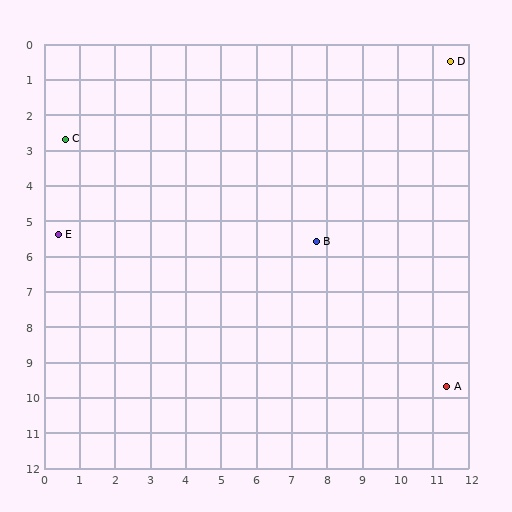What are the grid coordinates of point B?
Point B is at approximately (7.7, 5.6).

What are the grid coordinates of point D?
Point D is at approximately (11.5, 0.5).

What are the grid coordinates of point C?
Point C is at approximately (0.6, 2.7).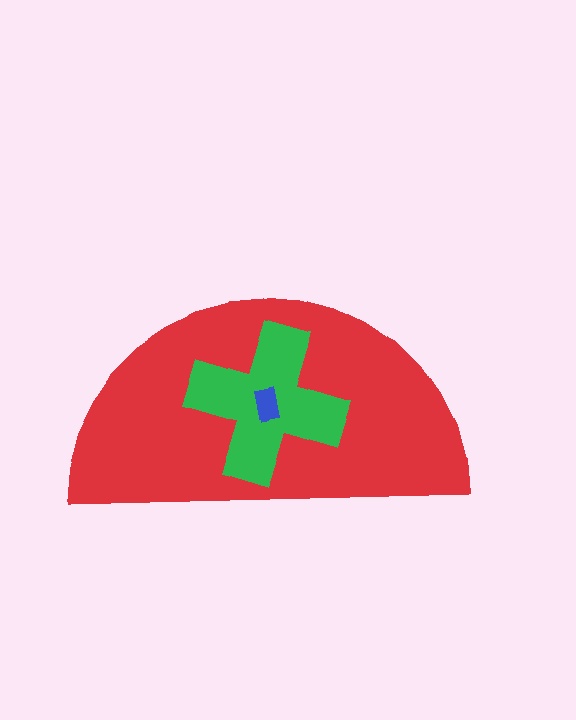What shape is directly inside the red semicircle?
The green cross.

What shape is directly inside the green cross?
The blue rectangle.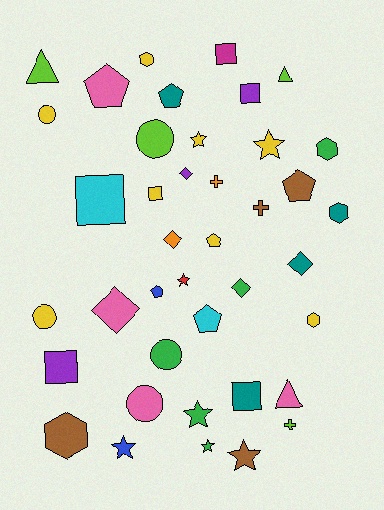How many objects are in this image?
There are 40 objects.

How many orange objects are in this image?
There are 2 orange objects.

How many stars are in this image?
There are 7 stars.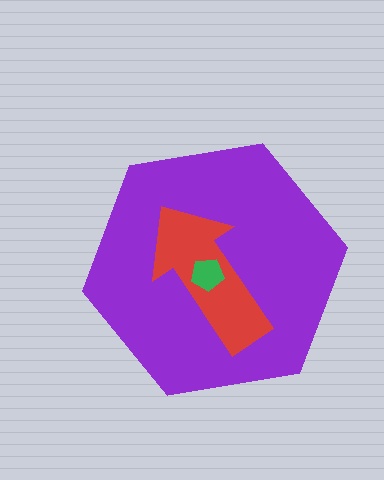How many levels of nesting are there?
3.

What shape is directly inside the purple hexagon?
The red arrow.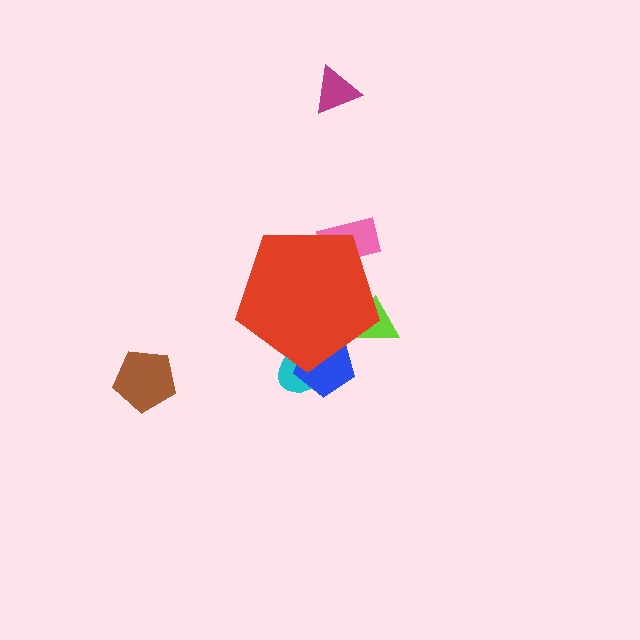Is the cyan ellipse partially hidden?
Yes, the cyan ellipse is partially hidden behind the red pentagon.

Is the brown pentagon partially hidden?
No, the brown pentagon is fully visible.